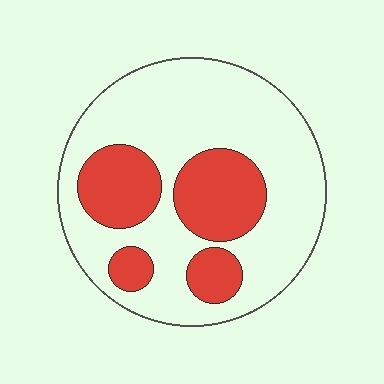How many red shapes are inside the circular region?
4.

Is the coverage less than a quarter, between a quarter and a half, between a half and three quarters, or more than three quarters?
Between a quarter and a half.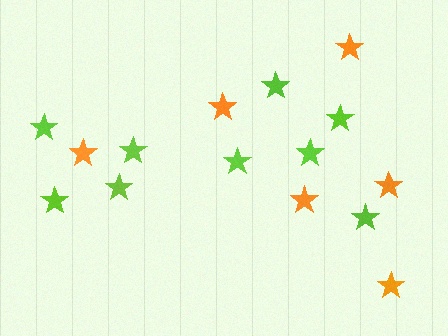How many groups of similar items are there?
There are 2 groups: one group of lime stars (9) and one group of orange stars (6).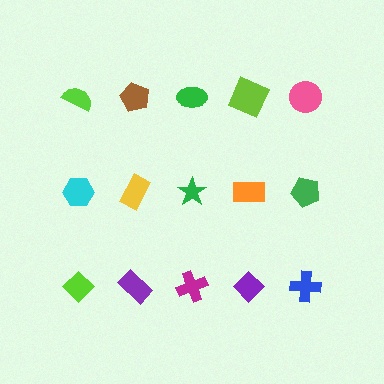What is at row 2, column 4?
An orange rectangle.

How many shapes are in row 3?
5 shapes.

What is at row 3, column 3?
A magenta cross.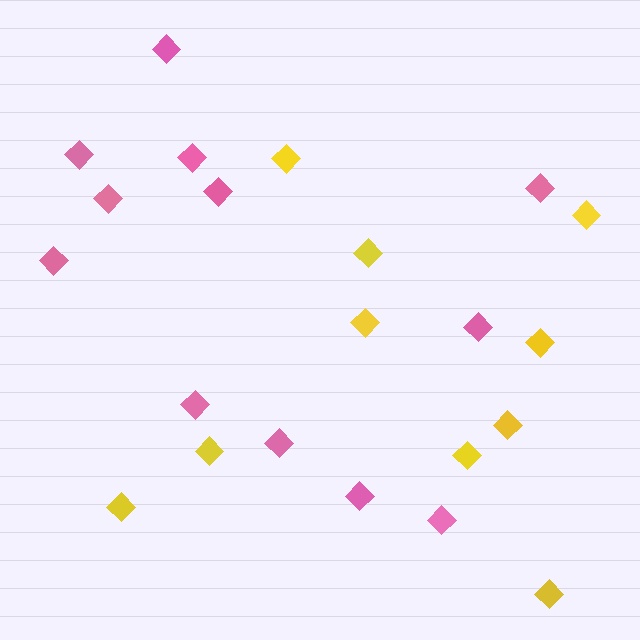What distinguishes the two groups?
There are 2 groups: one group of yellow diamonds (10) and one group of pink diamonds (12).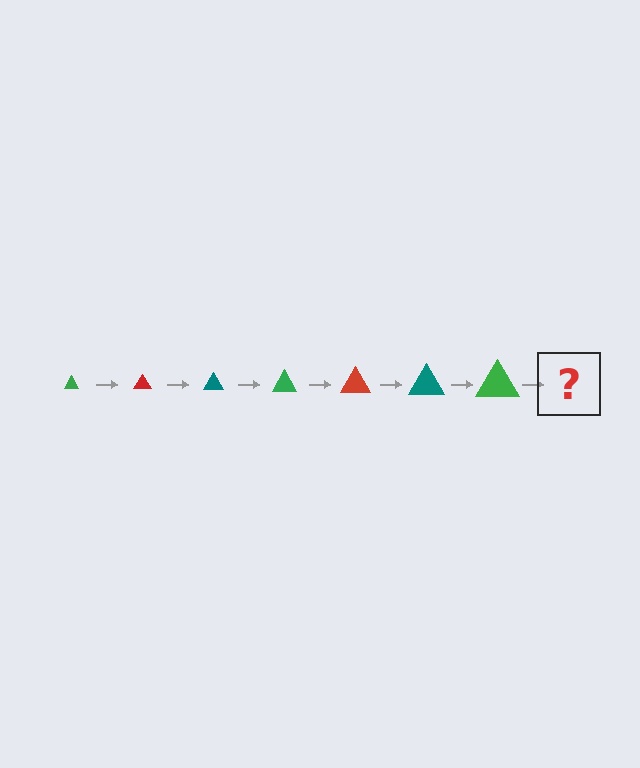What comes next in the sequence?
The next element should be a red triangle, larger than the previous one.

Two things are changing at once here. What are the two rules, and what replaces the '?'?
The two rules are that the triangle grows larger each step and the color cycles through green, red, and teal. The '?' should be a red triangle, larger than the previous one.